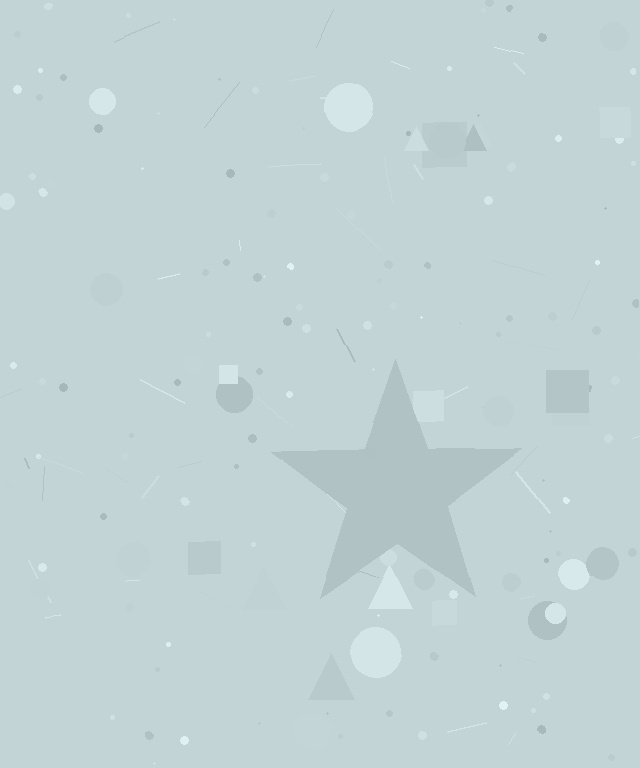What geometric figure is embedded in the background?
A star is embedded in the background.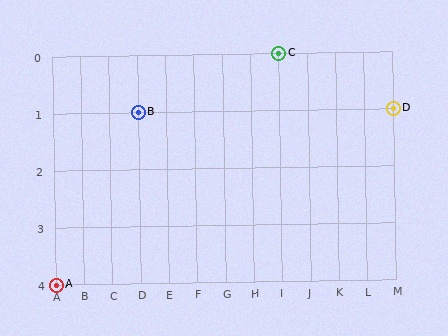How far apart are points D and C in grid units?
Points D and C are 4 columns and 1 row apart (about 4.1 grid units diagonally).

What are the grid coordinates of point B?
Point B is at grid coordinates (D, 1).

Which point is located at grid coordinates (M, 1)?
Point D is at (M, 1).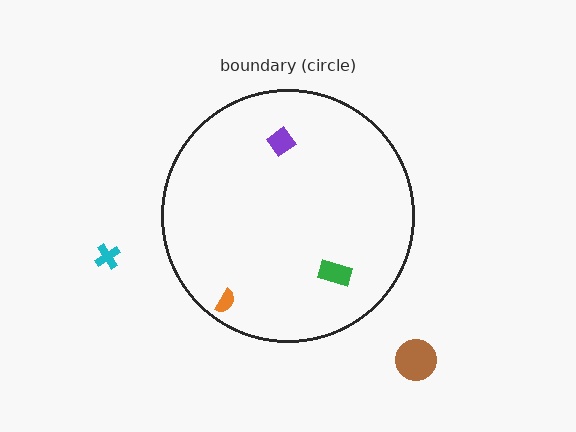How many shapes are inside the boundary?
3 inside, 2 outside.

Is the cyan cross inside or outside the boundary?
Outside.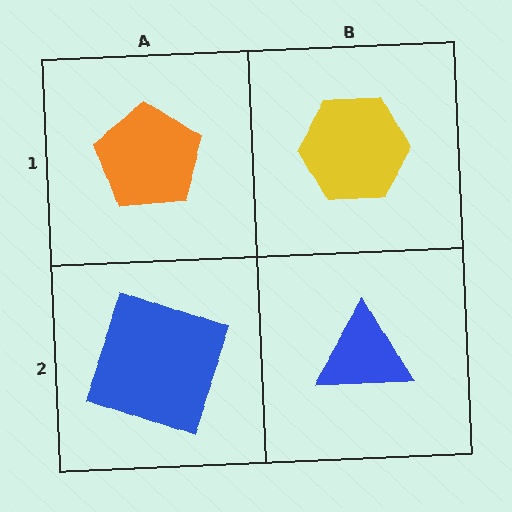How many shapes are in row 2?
2 shapes.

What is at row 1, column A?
An orange pentagon.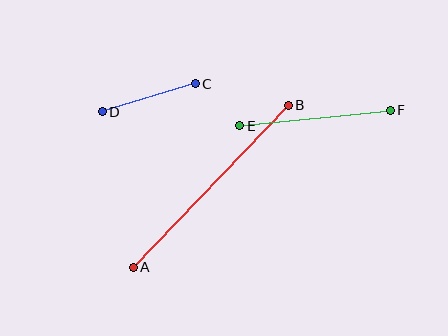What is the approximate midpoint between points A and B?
The midpoint is at approximately (211, 186) pixels.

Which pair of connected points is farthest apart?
Points A and B are farthest apart.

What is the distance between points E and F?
The distance is approximately 151 pixels.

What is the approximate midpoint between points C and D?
The midpoint is at approximately (149, 98) pixels.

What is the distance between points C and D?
The distance is approximately 97 pixels.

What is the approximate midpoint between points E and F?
The midpoint is at approximately (315, 118) pixels.